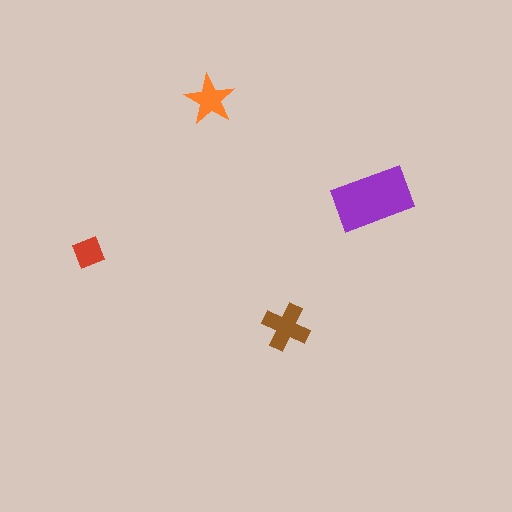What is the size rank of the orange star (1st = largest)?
3rd.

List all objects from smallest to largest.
The red diamond, the orange star, the brown cross, the purple rectangle.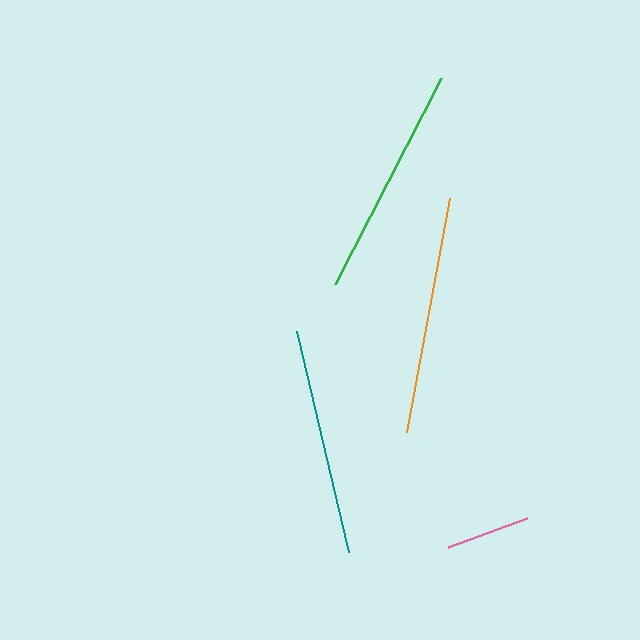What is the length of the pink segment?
The pink segment is approximately 85 pixels long.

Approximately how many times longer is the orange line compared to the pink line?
The orange line is approximately 2.8 times the length of the pink line.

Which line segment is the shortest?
The pink line is the shortest at approximately 85 pixels.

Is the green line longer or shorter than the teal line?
The green line is longer than the teal line.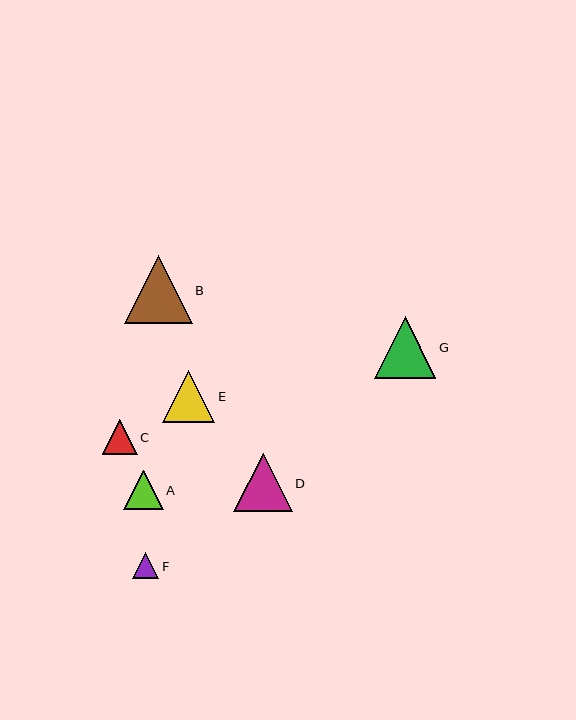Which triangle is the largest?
Triangle B is the largest with a size of approximately 68 pixels.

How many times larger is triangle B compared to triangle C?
Triangle B is approximately 1.9 times the size of triangle C.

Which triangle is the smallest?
Triangle F is the smallest with a size of approximately 26 pixels.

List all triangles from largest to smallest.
From largest to smallest: B, G, D, E, A, C, F.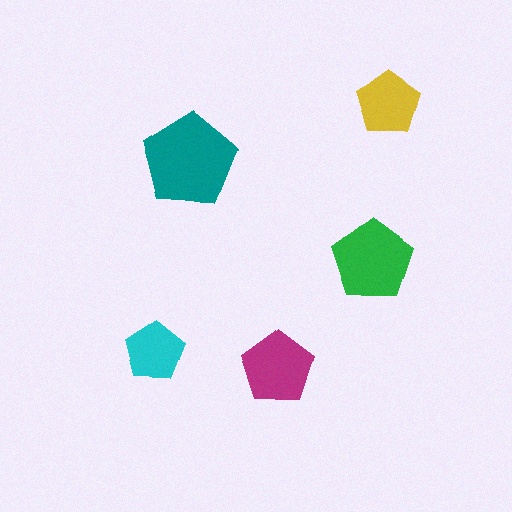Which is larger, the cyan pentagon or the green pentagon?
The green one.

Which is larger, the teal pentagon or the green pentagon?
The teal one.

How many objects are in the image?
There are 5 objects in the image.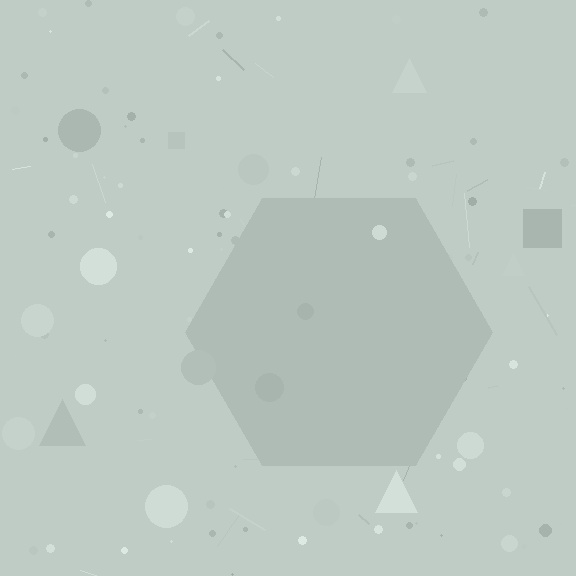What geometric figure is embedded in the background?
A hexagon is embedded in the background.